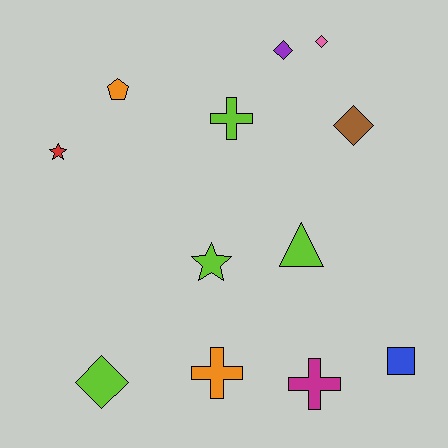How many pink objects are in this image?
There is 1 pink object.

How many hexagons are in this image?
There are no hexagons.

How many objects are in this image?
There are 12 objects.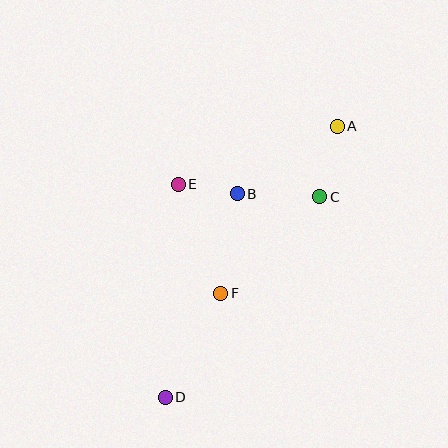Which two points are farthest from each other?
Points A and D are farthest from each other.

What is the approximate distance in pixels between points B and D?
The distance between B and D is approximately 216 pixels.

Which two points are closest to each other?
Points B and E are closest to each other.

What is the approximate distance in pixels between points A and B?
The distance between A and B is approximately 120 pixels.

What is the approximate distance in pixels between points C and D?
The distance between C and D is approximately 253 pixels.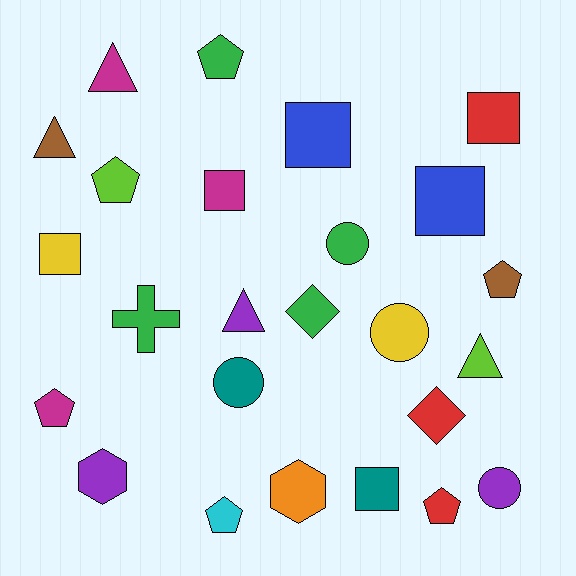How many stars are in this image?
There are no stars.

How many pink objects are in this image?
There are no pink objects.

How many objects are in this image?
There are 25 objects.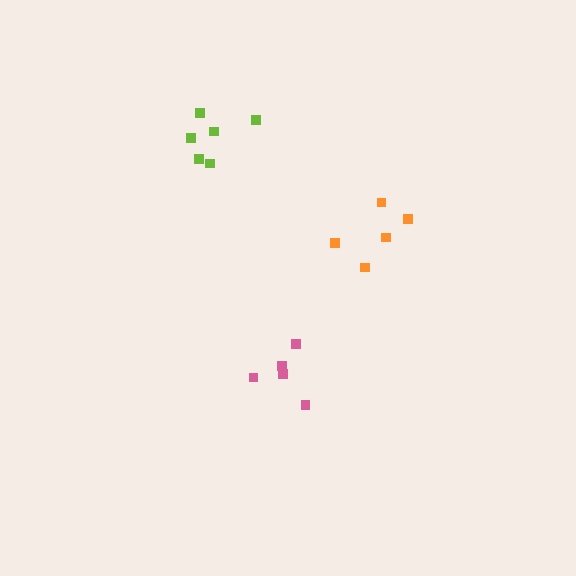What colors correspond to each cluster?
The clusters are colored: orange, lime, pink.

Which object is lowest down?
The pink cluster is bottommost.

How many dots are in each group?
Group 1: 5 dots, Group 2: 6 dots, Group 3: 5 dots (16 total).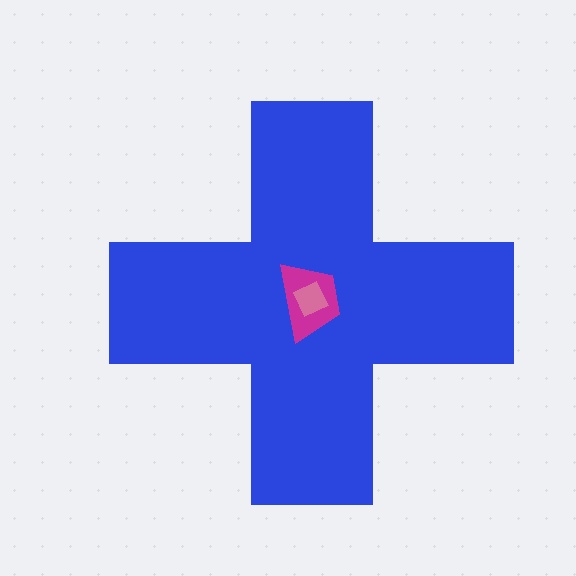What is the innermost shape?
The pink diamond.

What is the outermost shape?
The blue cross.